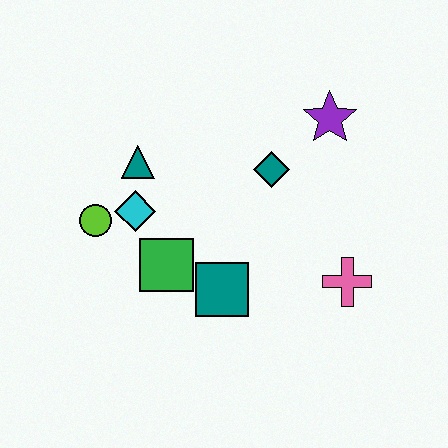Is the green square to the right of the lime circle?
Yes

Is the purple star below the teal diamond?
No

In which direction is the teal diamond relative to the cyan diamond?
The teal diamond is to the right of the cyan diamond.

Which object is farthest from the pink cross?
The lime circle is farthest from the pink cross.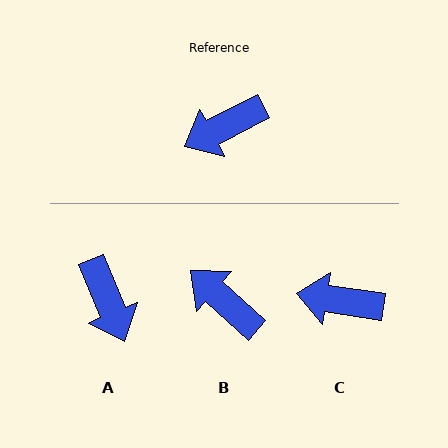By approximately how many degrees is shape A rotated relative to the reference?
Approximately 85 degrees counter-clockwise.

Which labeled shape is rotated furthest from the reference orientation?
A, about 85 degrees away.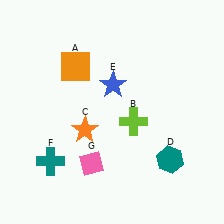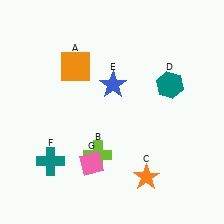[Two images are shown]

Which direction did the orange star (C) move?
The orange star (C) moved right.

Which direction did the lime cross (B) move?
The lime cross (B) moved left.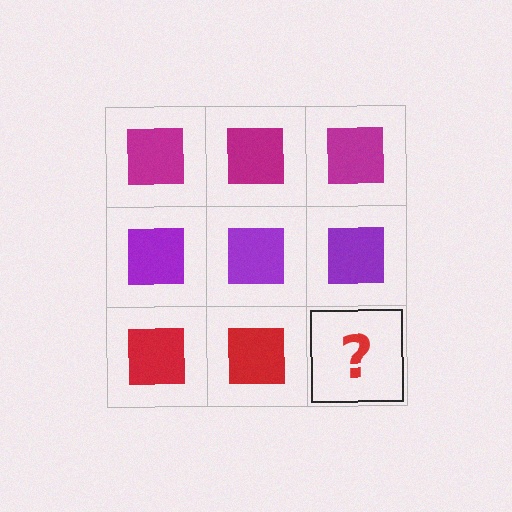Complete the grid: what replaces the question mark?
The question mark should be replaced with a red square.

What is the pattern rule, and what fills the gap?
The rule is that each row has a consistent color. The gap should be filled with a red square.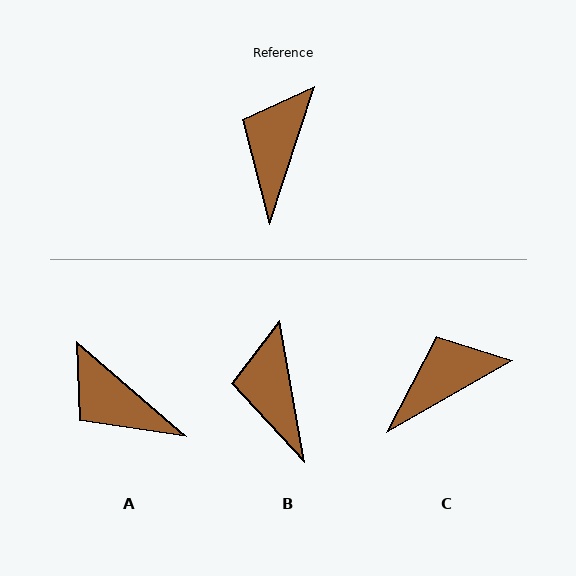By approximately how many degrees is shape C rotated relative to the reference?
Approximately 42 degrees clockwise.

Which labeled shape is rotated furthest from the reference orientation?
A, about 67 degrees away.